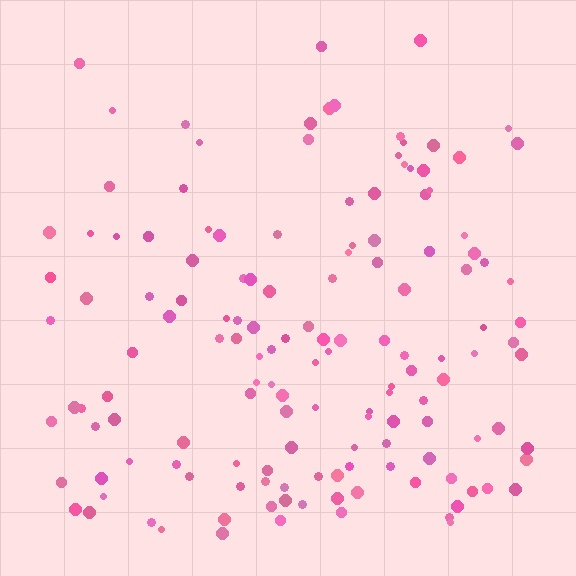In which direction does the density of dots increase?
From top to bottom, with the bottom side densest.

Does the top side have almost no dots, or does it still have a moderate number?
Still a moderate number, just noticeably fewer than the bottom.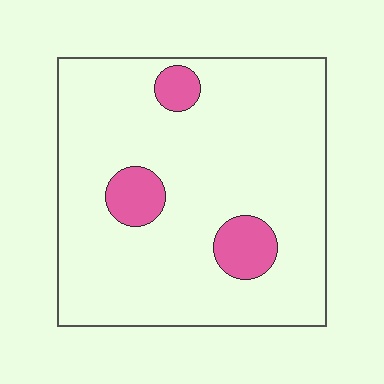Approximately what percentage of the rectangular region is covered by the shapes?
Approximately 10%.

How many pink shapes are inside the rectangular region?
3.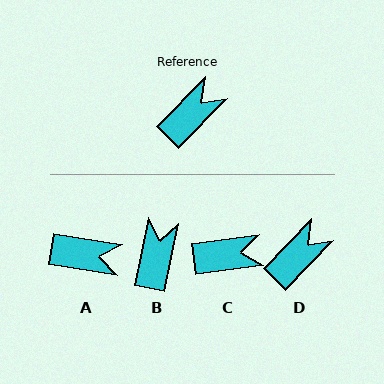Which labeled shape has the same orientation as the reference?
D.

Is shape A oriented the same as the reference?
No, it is off by about 54 degrees.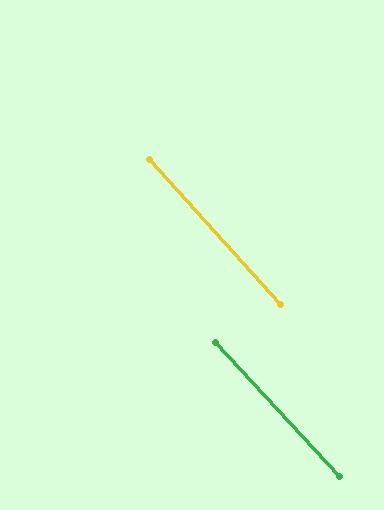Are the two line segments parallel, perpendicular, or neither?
Parallel — their directions differ by only 0.8°.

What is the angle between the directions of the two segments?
Approximately 1 degree.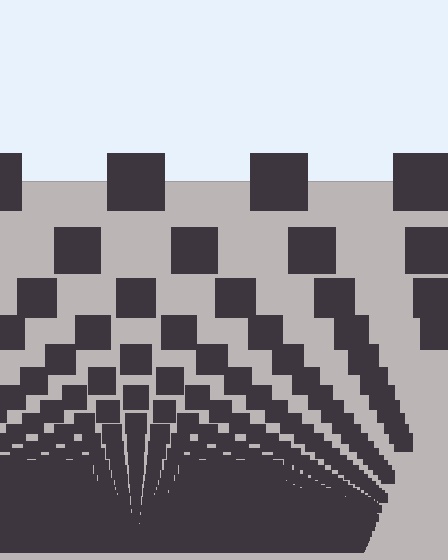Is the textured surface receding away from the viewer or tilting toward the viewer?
The surface appears to tilt toward the viewer. Texture elements get larger and sparser toward the top.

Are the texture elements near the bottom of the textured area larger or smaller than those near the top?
Smaller. The gradient is inverted — elements near the bottom are smaller and denser.